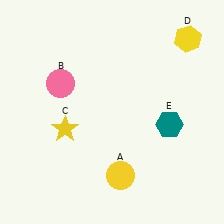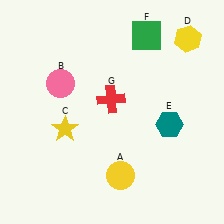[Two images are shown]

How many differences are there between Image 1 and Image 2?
There are 2 differences between the two images.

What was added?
A green square (F), a red cross (G) were added in Image 2.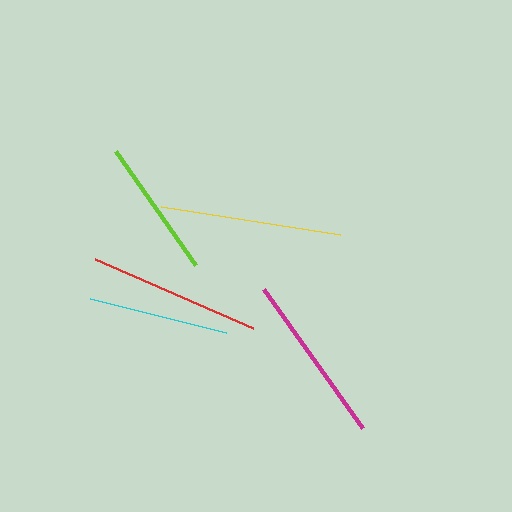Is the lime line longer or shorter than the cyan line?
The cyan line is longer than the lime line.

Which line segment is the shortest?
The lime line is the shortest at approximately 140 pixels.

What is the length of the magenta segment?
The magenta segment is approximately 170 pixels long.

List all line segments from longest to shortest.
From longest to shortest: yellow, red, magenta, cyan, lime.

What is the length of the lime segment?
The lime segment is approximately 140 pixels long.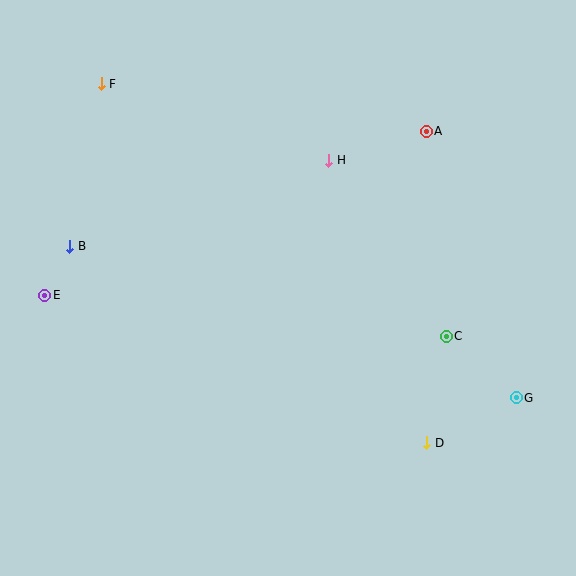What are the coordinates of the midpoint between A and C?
The midpoint between A and C is at (436, 234).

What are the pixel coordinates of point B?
Point B is at (70, 246).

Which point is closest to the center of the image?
Point H at (329, 160) is closest to the center.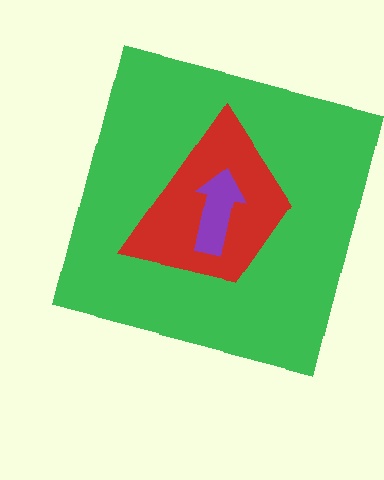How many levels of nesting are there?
3.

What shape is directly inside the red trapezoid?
The purple arrow.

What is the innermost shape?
The purple arrow.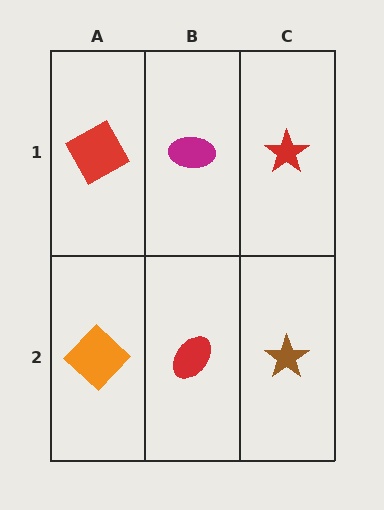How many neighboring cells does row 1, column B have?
3.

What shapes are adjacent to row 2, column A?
A red square (row 1, column A), a red ellipse (row 2, column B).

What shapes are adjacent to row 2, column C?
A red star (row 1, column C), a red ellipse (row 2, column B).